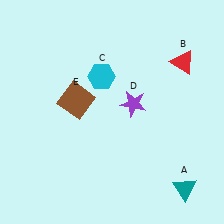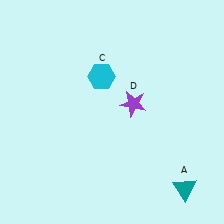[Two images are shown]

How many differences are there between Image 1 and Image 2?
There are 2 differences between the two images.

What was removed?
The red triangle (B), the brown square (E) were removed in Image 2.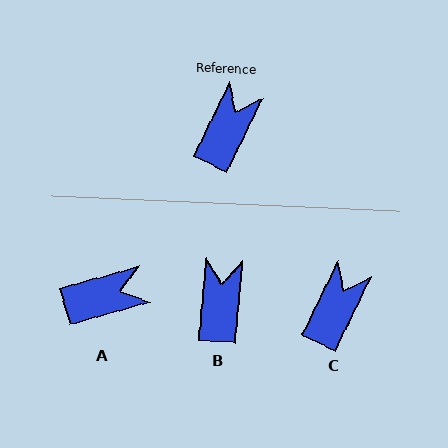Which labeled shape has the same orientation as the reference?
C.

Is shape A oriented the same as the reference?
No, it is off by about 48 degrees.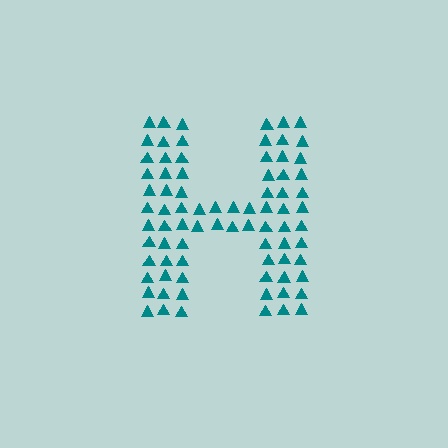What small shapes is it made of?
It is made of small triangles.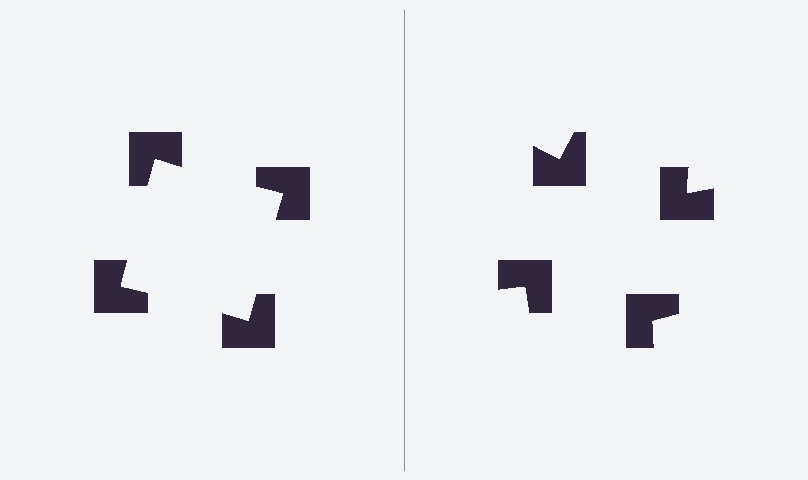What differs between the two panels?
The notched squares are positioned identically on both sides; only the wedge orientations differ. On the left they align to a square; on the right they are misaligned.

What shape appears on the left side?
An illusory square.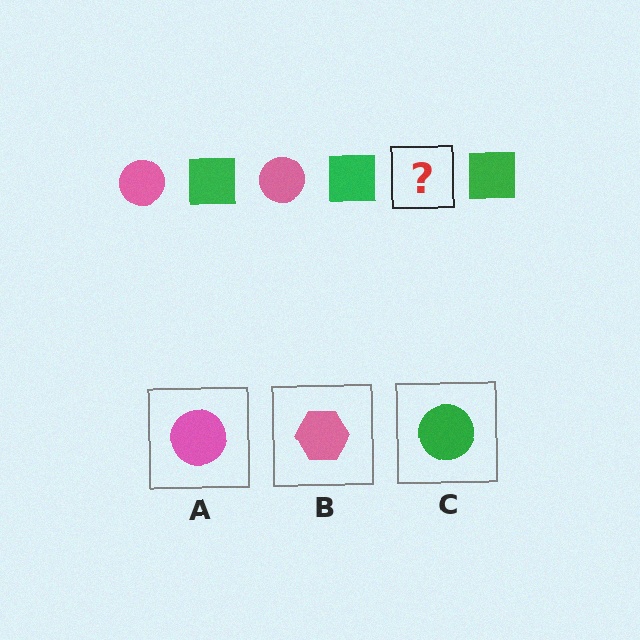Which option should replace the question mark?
Option A.